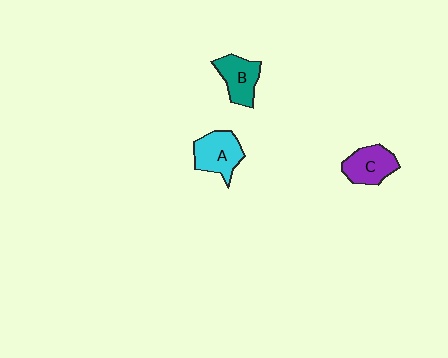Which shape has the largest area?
Shape A (cyan).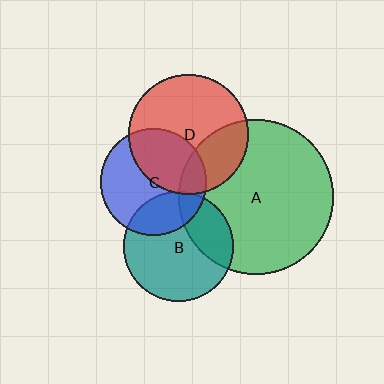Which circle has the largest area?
Circle A (green).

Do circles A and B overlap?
Yes.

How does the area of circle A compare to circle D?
Approximately 1.7 times.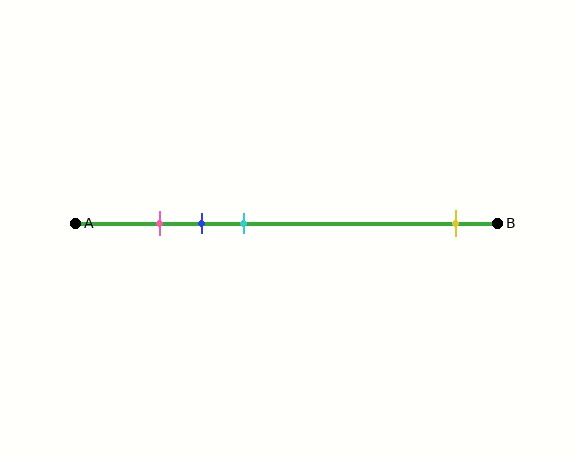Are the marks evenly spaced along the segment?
No, the marks are not evenly spaced.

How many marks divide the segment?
There are 4 marks dividing the segment.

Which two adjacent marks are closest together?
The pink and blue marks are the closest adjacent pair.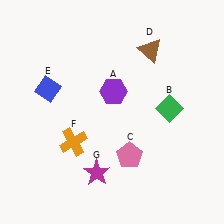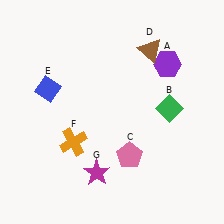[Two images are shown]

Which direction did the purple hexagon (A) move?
The purple hexagon (A) moved right.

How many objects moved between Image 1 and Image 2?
1 object moved between the two images.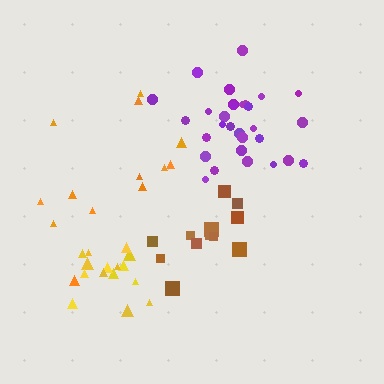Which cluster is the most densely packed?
Yellow.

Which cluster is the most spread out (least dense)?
Orange.